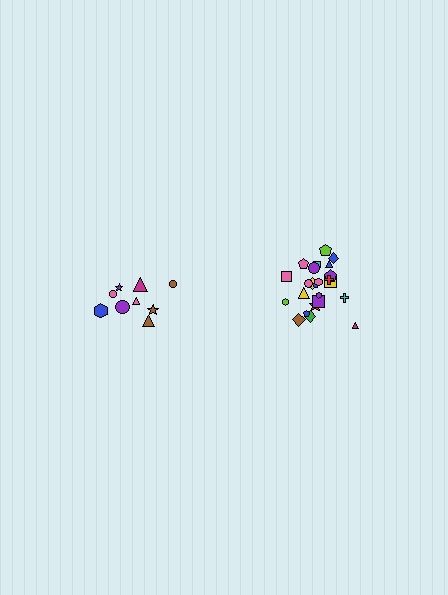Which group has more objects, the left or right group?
The right group.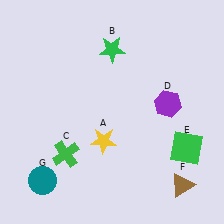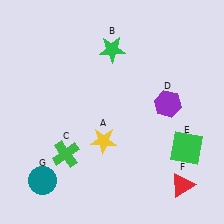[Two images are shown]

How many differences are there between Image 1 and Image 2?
There is 1 difference between the two images.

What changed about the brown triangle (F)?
In Image 1, F is brown. In Image 2, it changed to red.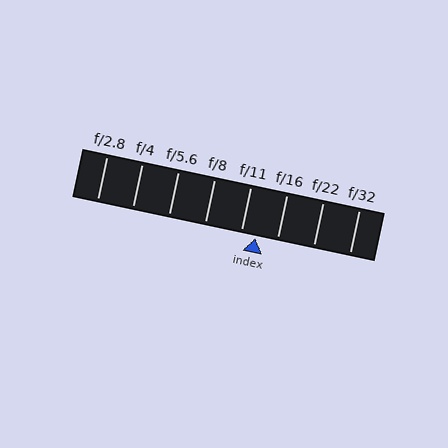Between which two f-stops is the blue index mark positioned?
The index mark is between f/11 and f/16.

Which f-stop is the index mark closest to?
The index mark is closest to f/11.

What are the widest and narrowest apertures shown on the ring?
The widest aperture shown is f/2.8 and the narrowest is f/32.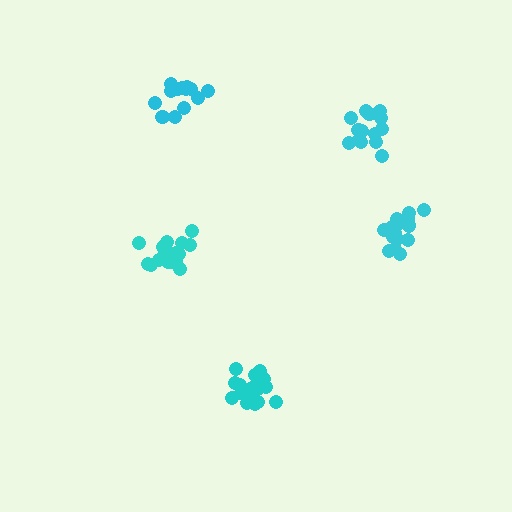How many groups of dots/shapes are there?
There are 5 groups.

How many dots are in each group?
Group 1: 19 dots, Group 2: 16 dots, Group 3: 19 dots, Group 4: 14 dots, Group 5: 16 dots (84 total).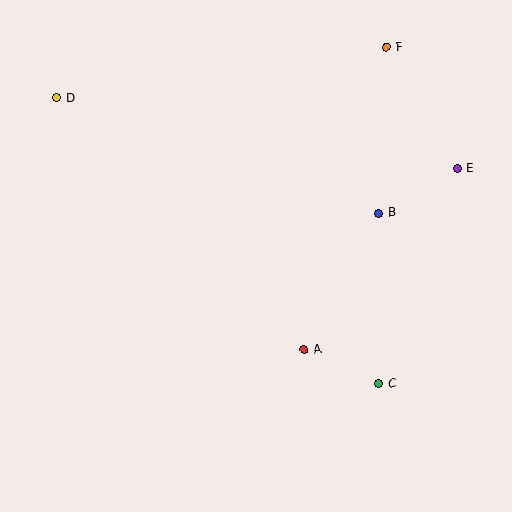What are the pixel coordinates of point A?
Point A is at (304, 349).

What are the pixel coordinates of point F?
Point F is at (387, 47).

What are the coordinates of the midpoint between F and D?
The midpoint between F and D is at (222, 73).